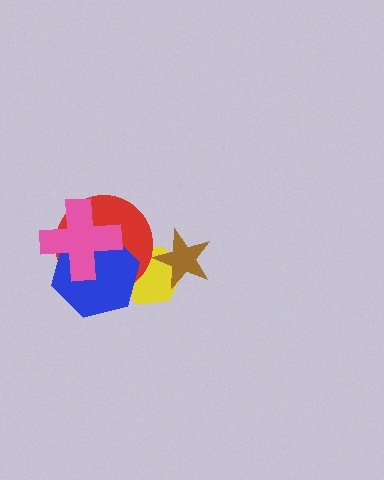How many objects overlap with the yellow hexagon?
3 objects overlap with the yellow hexagon.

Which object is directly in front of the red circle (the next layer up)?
The blue hexagon is directly in front of the red circle.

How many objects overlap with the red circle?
3 objects overlap with the red circle.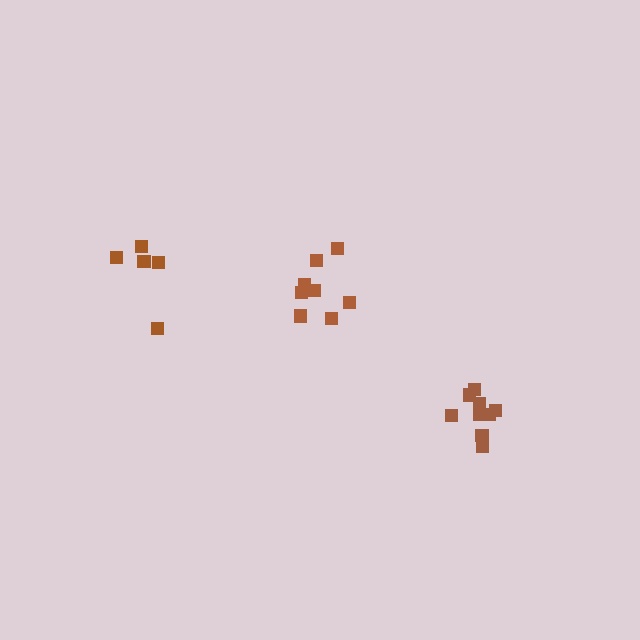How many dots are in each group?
Group 1: 9 dots, Group 2: 8 dots, Group 3: 5 dots (22 total).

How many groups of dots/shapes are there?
There are 3 groups.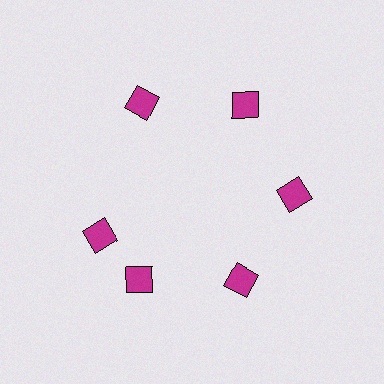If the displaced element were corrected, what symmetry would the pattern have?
It would have 6-fold rotational symmetry — the pattern would map onto itself every 60 degrees.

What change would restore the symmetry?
The symmetry would be restored by rotating it back into even spacing with its neighbors so that all 6 diamonds sit at equal angles and equal distance from the center.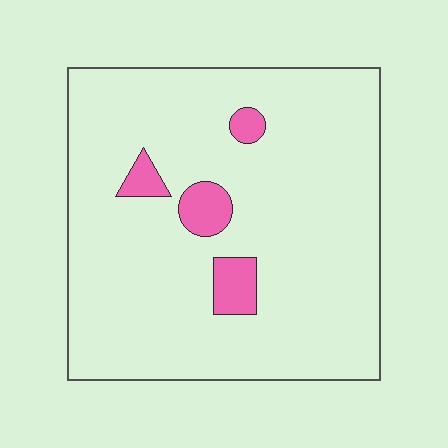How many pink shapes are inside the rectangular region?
4.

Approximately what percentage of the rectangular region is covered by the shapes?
Approximately 10%.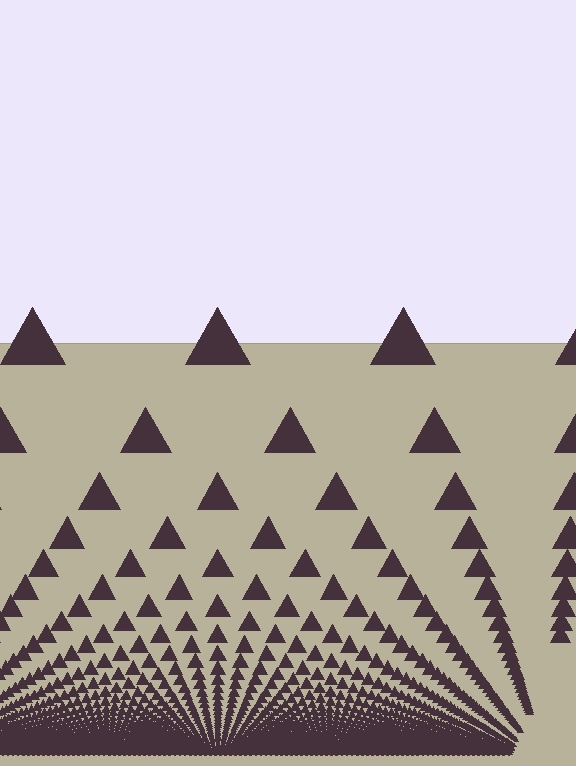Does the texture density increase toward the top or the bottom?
Density increases toward the bottom.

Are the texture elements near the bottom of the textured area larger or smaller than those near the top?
Smaller. The gradient is inverted — elements near the bottom are smaller and denser.